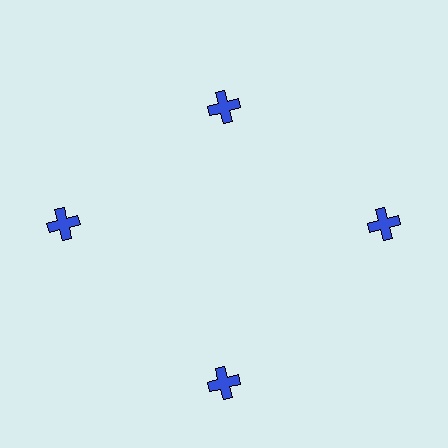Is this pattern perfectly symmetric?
No. The 4 blue crosses are arranged in a ring, but one element near the 12 o'clock position is pulled inward toward the center, breaking the 4-fold rotational symmetry.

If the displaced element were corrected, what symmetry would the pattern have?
It would have 4-fold rotational symmetry — the pattern would map onto itself every 90 degrees.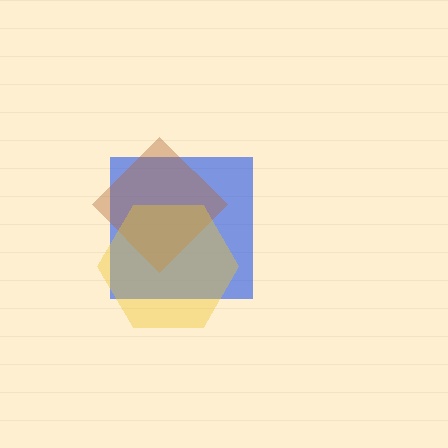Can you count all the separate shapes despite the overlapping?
Yes, there are 3 separate shapes.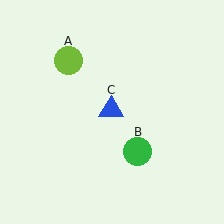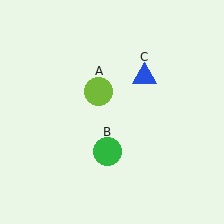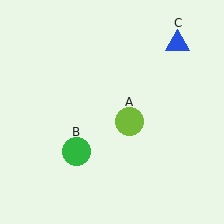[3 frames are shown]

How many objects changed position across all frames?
3 objects changed position: lime circle (object A), green circle (object B), blue triangle (object C).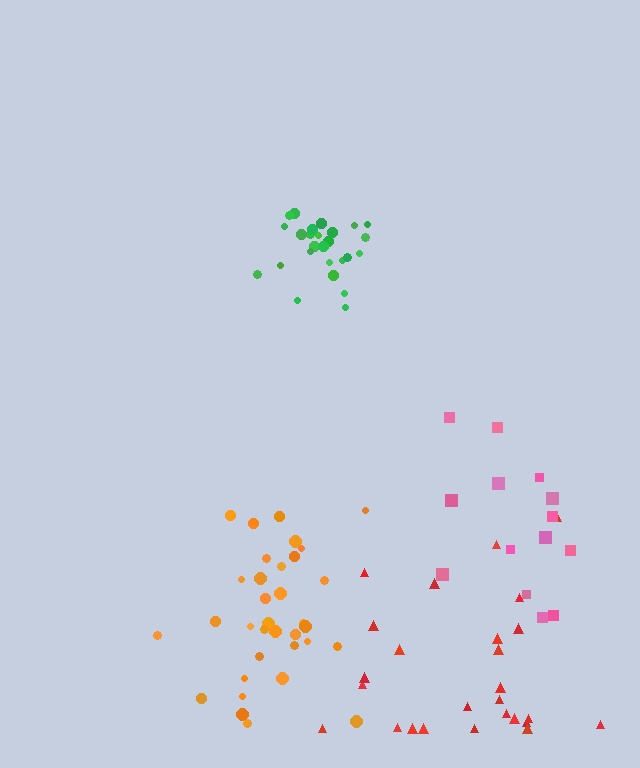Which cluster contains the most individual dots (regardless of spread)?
Orange (35).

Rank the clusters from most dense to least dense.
green, orange, red, pink.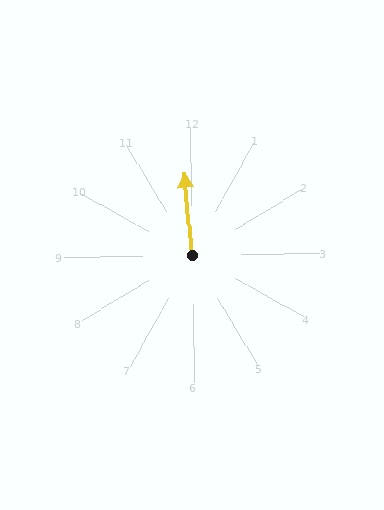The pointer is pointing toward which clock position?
Roughly 12 o'clock.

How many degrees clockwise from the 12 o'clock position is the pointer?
Approximately 355 degrees.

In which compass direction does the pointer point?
North.